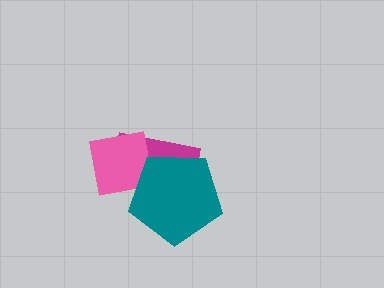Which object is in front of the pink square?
The teal pentagon is in front of the pink square.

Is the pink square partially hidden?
Yes, it is partially covered by another shape.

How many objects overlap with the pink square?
2 objects overlap with the pink square.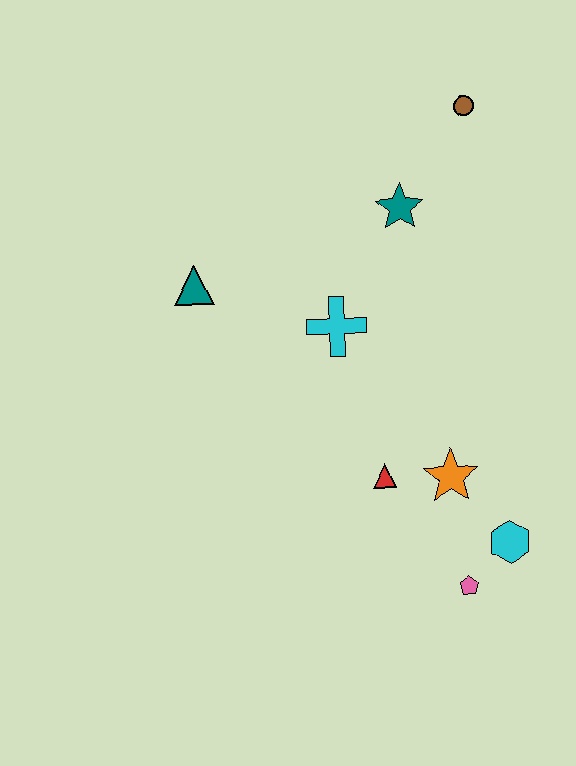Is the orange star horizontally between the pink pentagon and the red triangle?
Yes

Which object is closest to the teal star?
The brown circle is closest to the teal star.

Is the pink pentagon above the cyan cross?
No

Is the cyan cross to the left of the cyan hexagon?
Yes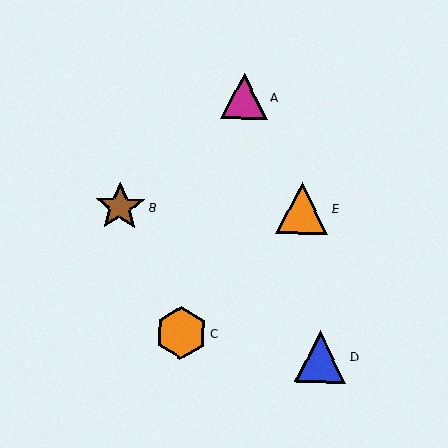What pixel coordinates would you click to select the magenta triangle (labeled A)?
Click at (244, 96) to select the magenta triangle A.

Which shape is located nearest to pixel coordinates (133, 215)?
The brown star (labeled B) at (120, 207) is nearest to that location.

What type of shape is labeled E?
Shape E is an orange triangle.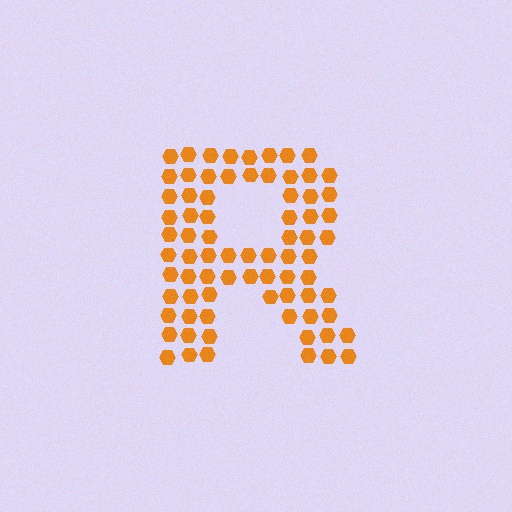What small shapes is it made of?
It is made of small hexagons.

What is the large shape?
The large shape is the letter R.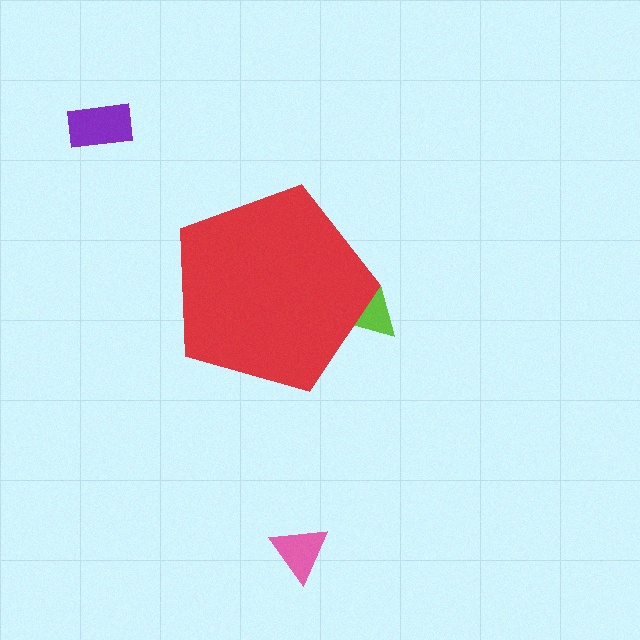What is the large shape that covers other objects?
A red pentagon.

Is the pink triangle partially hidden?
No, the pink triangle is fully visible.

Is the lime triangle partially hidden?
Yes, the lime triangle is partially hidden behind the red pentagon.